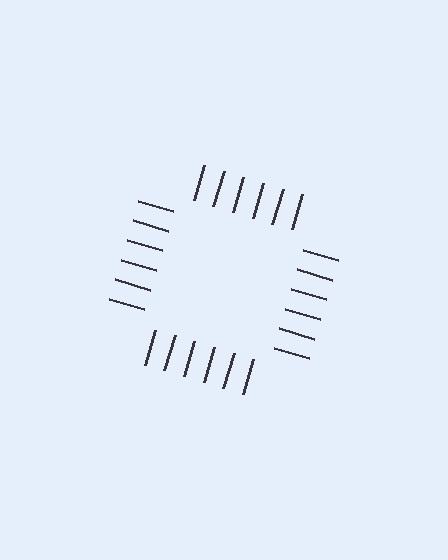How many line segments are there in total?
24 — 6 along each of the 4 edges.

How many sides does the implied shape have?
4 sides — the line-ends trace a square.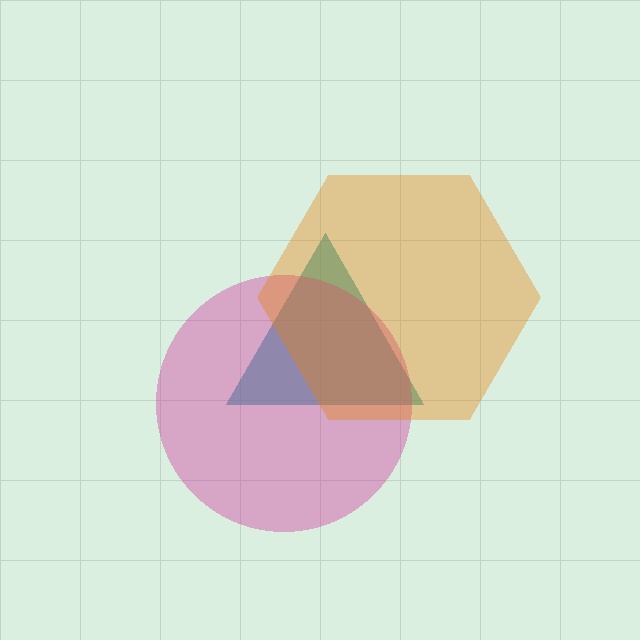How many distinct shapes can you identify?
There are 3 distinct shapes: a teal triangle, a magenta circle, an orange hexagon.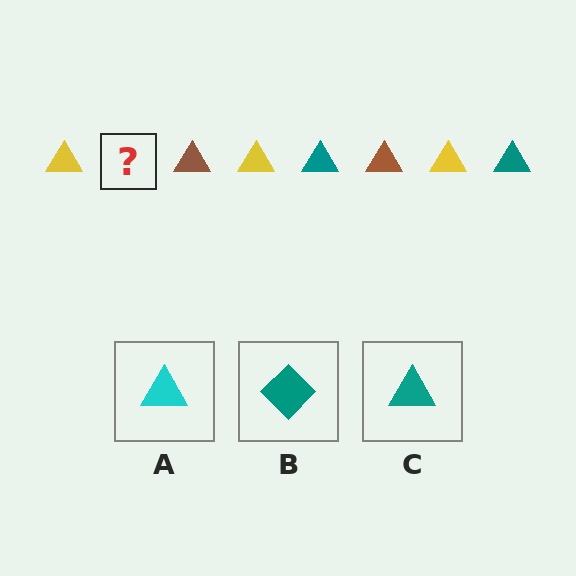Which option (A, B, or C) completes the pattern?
C.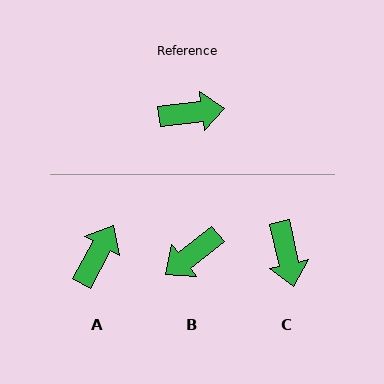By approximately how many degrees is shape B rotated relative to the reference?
Approximately 149 degrees clockwise.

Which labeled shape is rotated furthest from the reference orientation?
B, about 149 degrees away.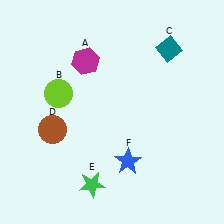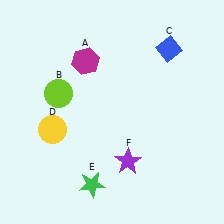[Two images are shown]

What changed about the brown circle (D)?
In Image 1, D is brown. In Image 2, it changed to yellow.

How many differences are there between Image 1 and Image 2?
There are 3 differences between the two images.